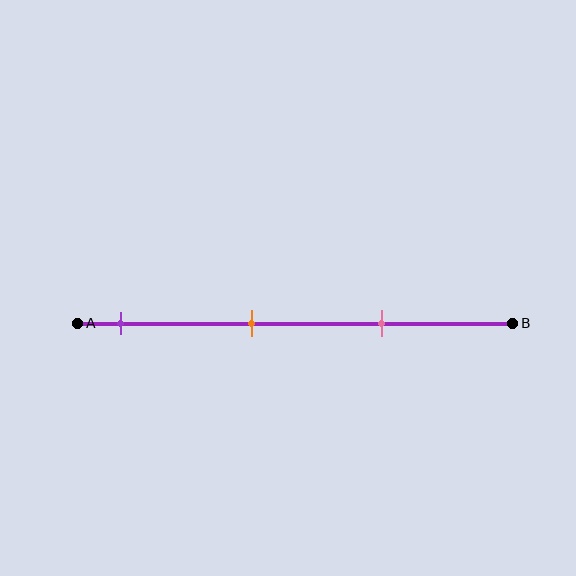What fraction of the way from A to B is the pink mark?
The pink mark is approximately 70% (0.7) of the way from A to B.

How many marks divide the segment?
There are 3 marks dividing the segment.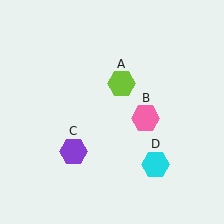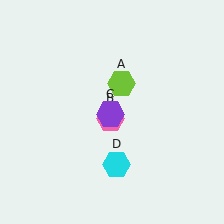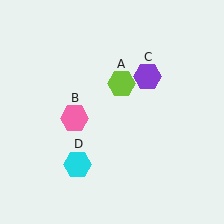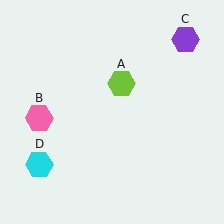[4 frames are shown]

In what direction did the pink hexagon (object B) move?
The pink hexagon (object B) moved left.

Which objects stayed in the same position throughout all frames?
Lime hexagon (object A) remained stationary.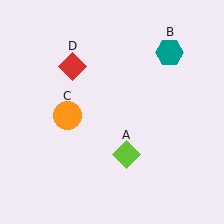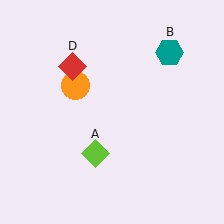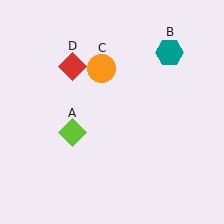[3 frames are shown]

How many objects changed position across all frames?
2 objects changed position: lime diamond (object A), orange circle (object C).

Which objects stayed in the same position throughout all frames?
Teal hexagon (object B) and red diamond (object D) remained stationary.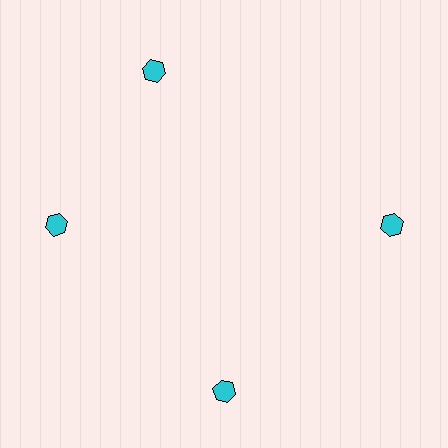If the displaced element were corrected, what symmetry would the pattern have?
It would have 4-fold rotational symmetry — the pattern would map onto itself every 90 degrees.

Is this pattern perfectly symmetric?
No. The 4 cyan hexagons are arranged in a ring, but one element near the 12 o'clock position is rotated out of alignment along the ring, breaking the 4-fold rotational symmetry.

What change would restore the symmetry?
The symmetry would be restored by rotating it back into even spacing with its neighbors so that all 4 hexagons sit at equal angles and equal distance from the center.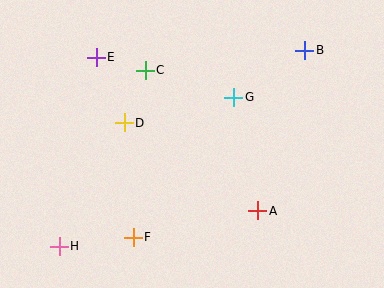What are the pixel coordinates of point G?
Point G is at (234, 97).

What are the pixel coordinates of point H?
Point H is at (59, 246).